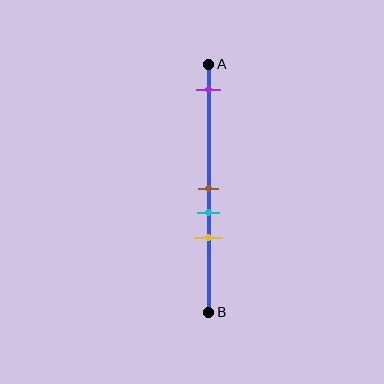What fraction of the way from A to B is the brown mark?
The brown mark is approximately 50% (0.5) of the way from A to B.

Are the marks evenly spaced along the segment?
No, the marks are not evenly spaced.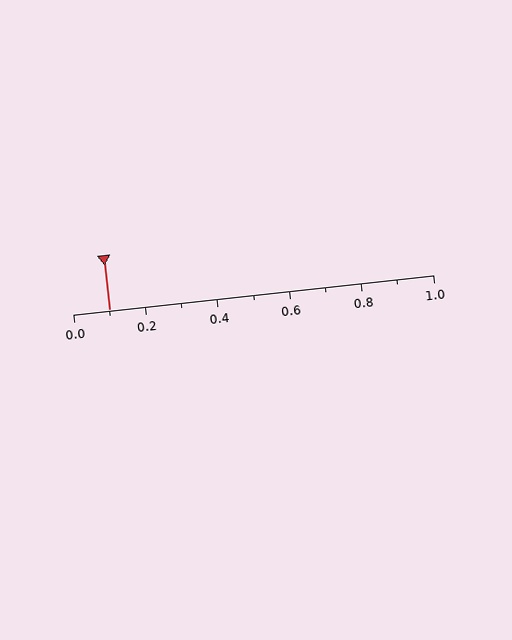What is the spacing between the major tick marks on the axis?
The major ticks are spaced 0.2 apart.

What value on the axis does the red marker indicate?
The marker indicates approximately 0.1.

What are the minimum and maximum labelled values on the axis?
The axis runs from 0.0 to 1.0.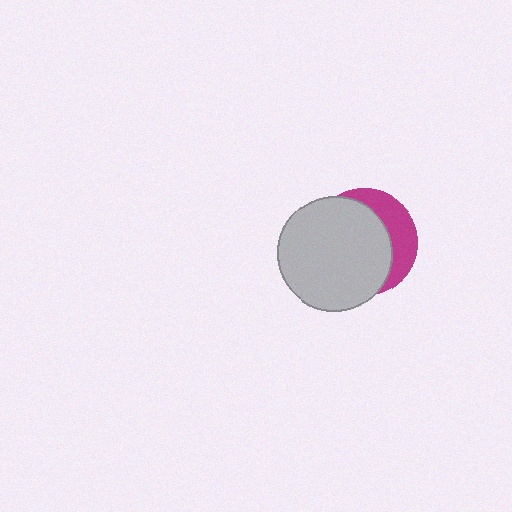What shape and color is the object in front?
The object in front is a light gray circle.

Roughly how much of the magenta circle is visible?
A small part of it is visible (roughly 30%).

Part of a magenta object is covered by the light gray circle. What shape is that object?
It is a circle.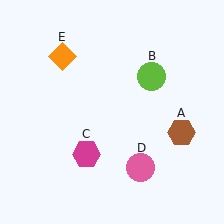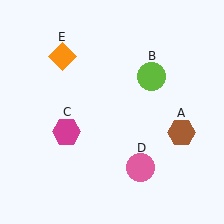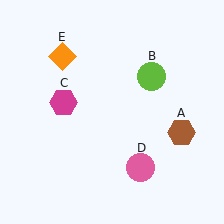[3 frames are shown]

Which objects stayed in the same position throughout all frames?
Brown hexagon (object A) and lime circle (object B) and pink circle (object D) and orange diamond (object E) remained stationary.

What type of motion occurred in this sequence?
The magenta hexagon (object C) rotated clockwise around the center of the scene.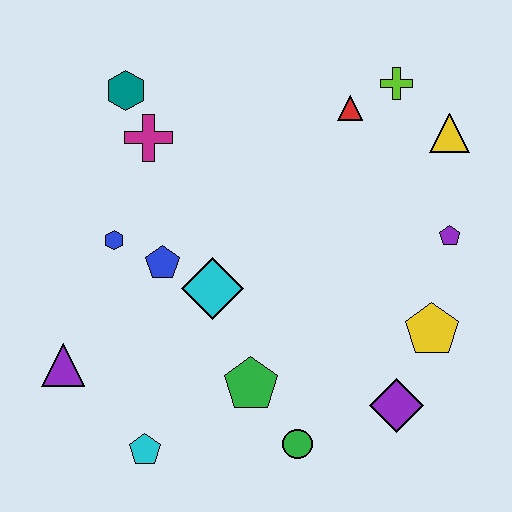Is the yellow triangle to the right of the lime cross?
Yes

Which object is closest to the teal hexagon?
The magenta cross is closest to the teal hexagon.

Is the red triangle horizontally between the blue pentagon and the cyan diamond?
No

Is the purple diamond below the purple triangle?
Yes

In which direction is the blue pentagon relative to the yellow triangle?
The blue pentagon is to the left of the yellow triangle.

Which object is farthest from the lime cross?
The cyan pentagon is farthest from the lime cross.